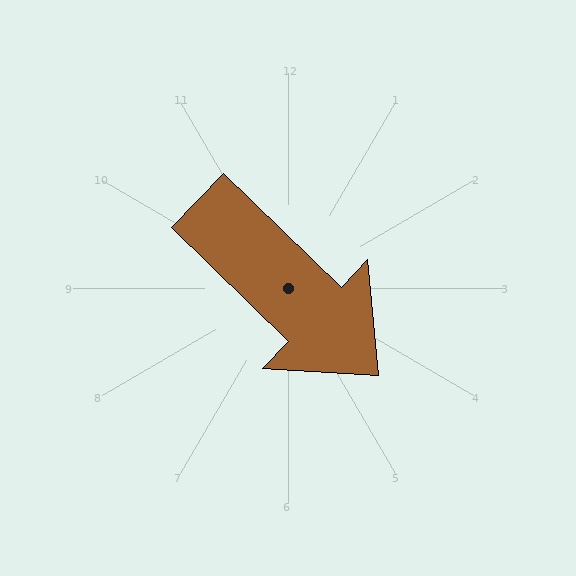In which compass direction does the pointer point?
Southeast.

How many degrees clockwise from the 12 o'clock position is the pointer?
Approximately 134 degrees.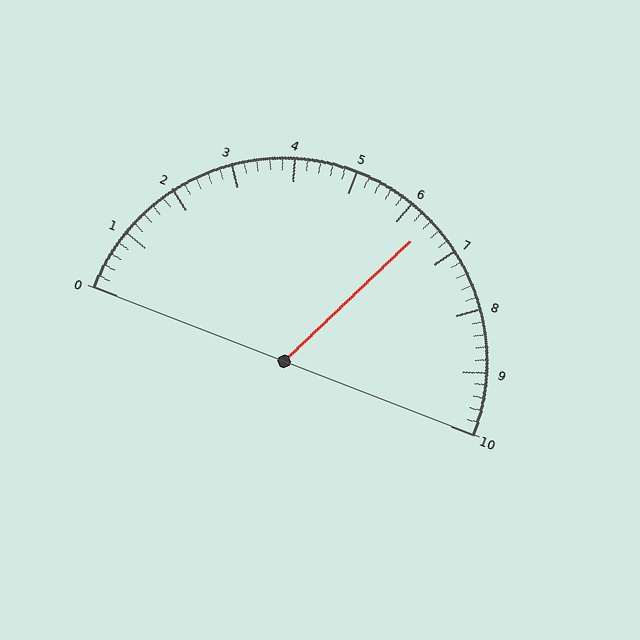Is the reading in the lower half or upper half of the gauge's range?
The reading is in the upper half of the range (0 to 10).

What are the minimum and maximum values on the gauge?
The gauge ranges from 0 to 10.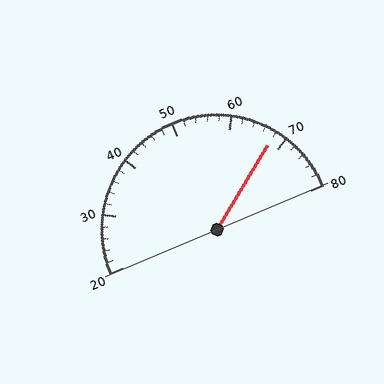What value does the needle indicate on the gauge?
The needle indicates approximately 68.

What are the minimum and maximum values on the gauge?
The gauge ranges from 20 to 80.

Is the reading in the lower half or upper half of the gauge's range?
The reading is in the upper half of the range (20 to 80).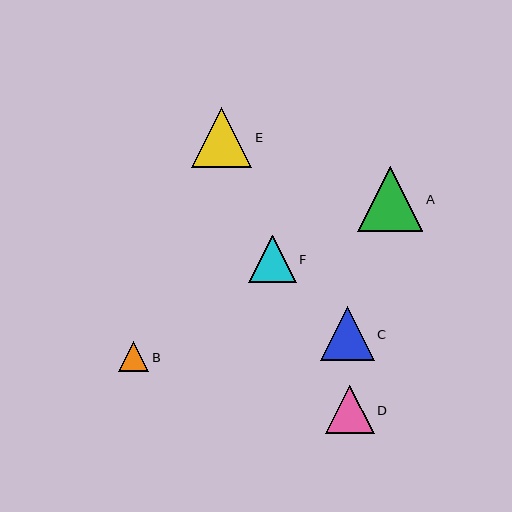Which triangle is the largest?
Triangle A is the largest with a size of approximately 65 pixels.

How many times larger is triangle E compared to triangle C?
Triangle E is approximately 1.1 times the size of triangle C.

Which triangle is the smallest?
Triangle B is the smallest with a size of approximately 30 pixels.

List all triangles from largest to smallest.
From largest to smallest: A, E, C, D, F, B.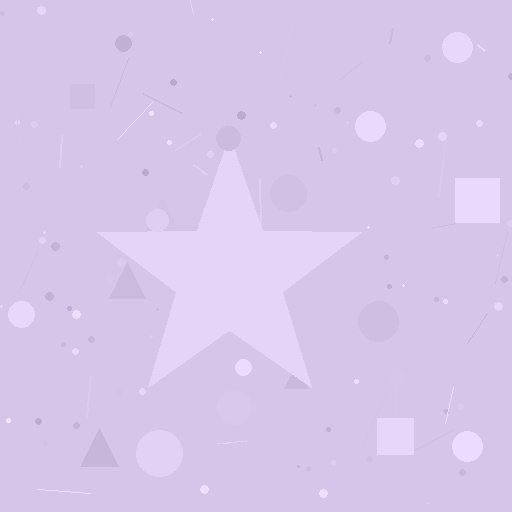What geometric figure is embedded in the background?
A star is embedded in the background.